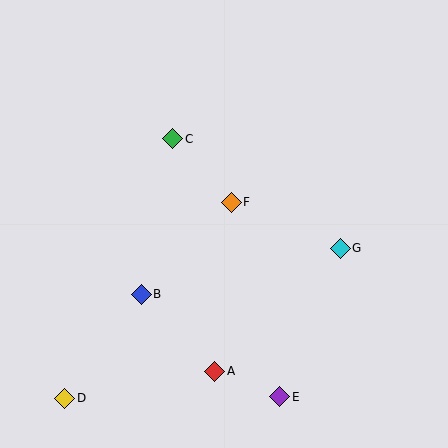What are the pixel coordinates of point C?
Point C is at (173, 139).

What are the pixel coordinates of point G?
Point G is at (340, 248).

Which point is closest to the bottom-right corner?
Point E is closest to the bottom-right corner.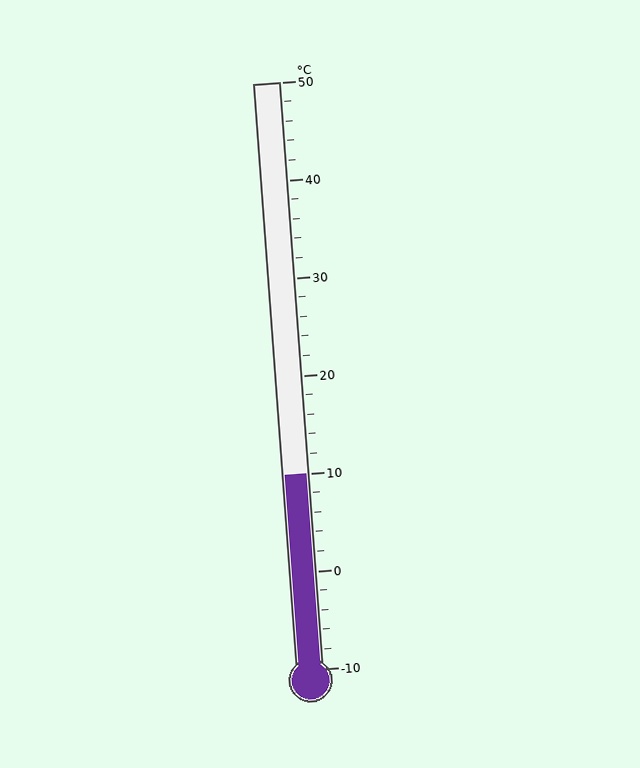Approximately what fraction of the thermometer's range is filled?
The thermometer is filled to approximately 35% of its range.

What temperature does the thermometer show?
The thermometer shows approximately 10°C.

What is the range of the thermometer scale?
The thermometer scale ranges from -10°C to 50°C.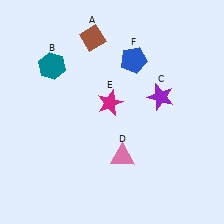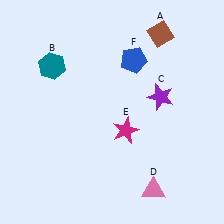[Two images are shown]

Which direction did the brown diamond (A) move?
The brown diamond (A) moved right.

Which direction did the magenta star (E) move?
The magenta star (E) moved down.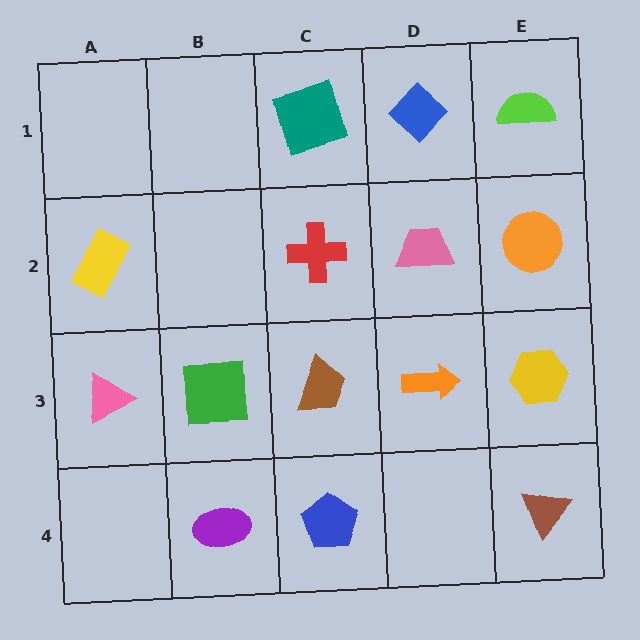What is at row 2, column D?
A pink trapezoid.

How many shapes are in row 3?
5 shapes.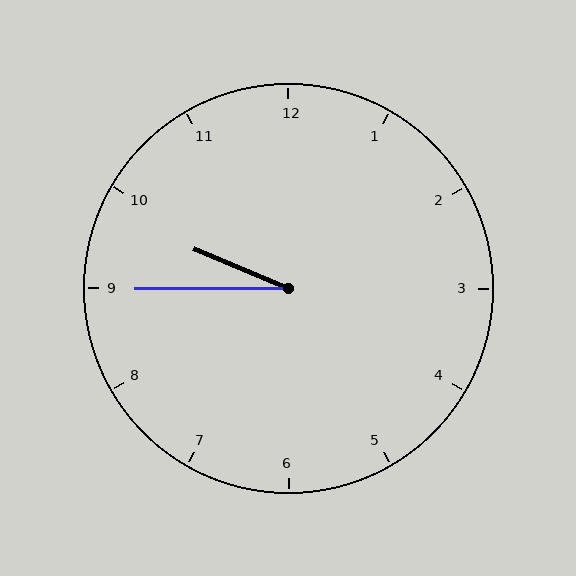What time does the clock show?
9:45.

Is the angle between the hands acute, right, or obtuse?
It is acute.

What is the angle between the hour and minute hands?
Approximately 22 degrees.